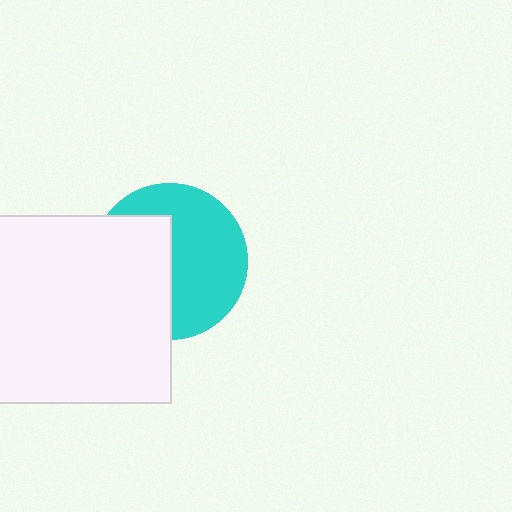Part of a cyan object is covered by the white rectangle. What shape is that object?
It is a circle.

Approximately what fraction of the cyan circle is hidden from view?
Roughly 44% of the cyan circle is hidden behind the white rectangle.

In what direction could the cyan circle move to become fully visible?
The cyan circle could move right. That would shift it out from behind the white rectangle entirely.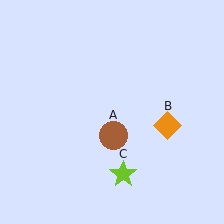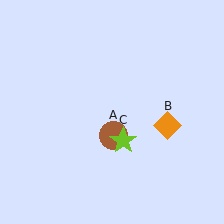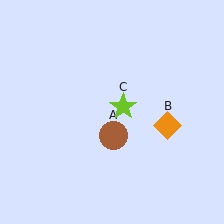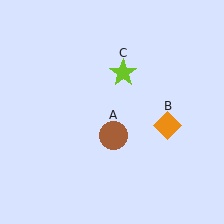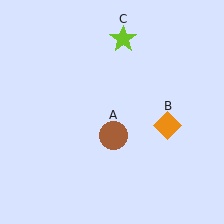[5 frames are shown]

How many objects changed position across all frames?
1 object changed position: lime star (object C).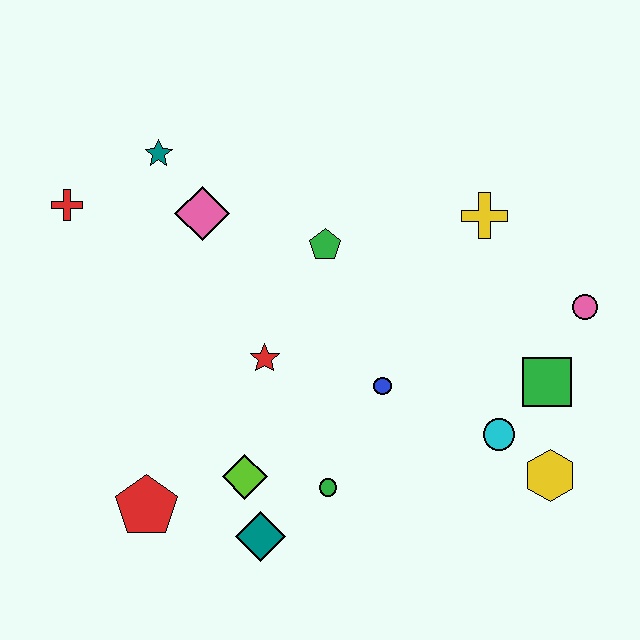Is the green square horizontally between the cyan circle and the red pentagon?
No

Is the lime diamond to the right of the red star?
No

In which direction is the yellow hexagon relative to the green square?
The yellow hexagon is below the green square.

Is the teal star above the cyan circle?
Yes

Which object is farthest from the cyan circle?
The red cross is farthest from the cyan circle.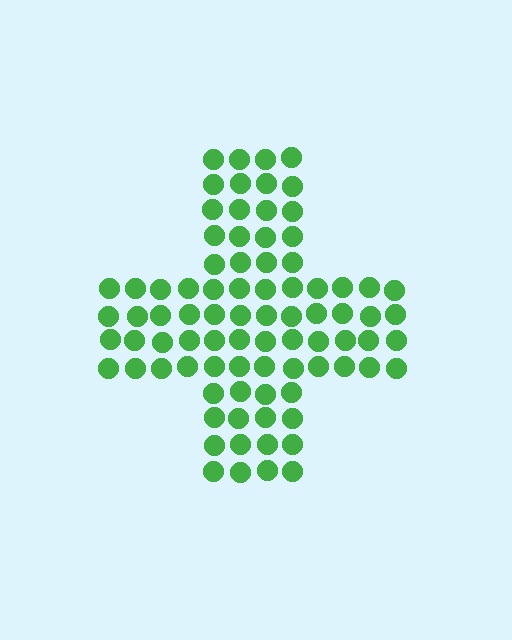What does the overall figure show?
The overall figure shows a cross.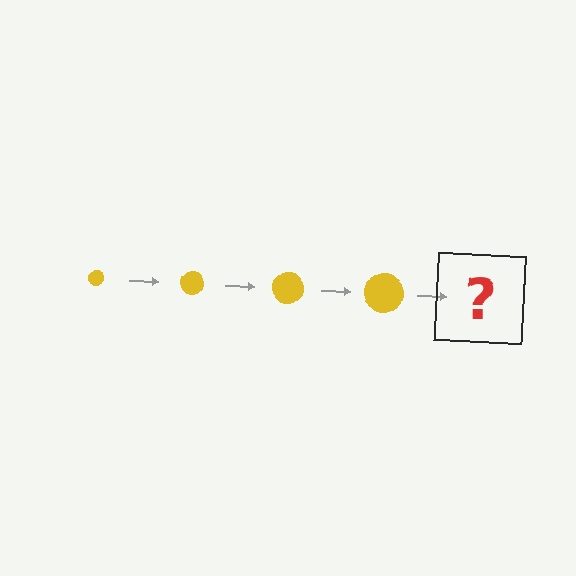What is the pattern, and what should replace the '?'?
The pattern is that the circle gets progressively larger each step. The '?' should be a yellow circle, larger than the previous one.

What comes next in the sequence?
The next element should be a yellow circle, larger than the previous one.